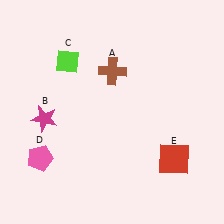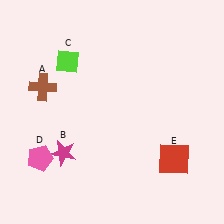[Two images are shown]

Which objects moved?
The objects that moved are: the brown cross (A), the magenta star (B).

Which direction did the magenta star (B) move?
The magenta star (B) moved down.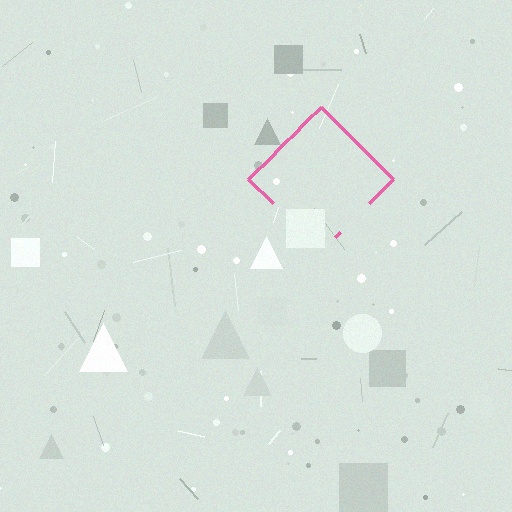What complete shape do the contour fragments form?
The contour fragments form a diamond.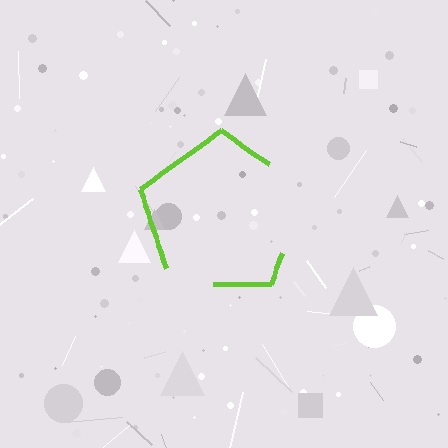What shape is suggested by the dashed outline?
The dashed outline suggests a pentagon.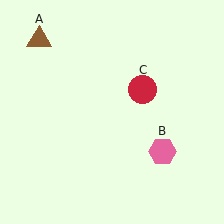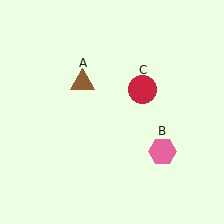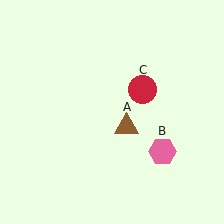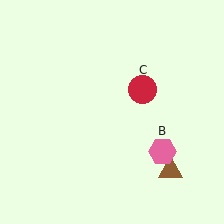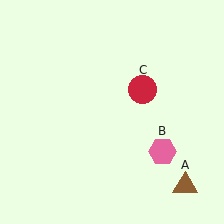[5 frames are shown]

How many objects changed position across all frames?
1 object changed position: brown triangle (object A).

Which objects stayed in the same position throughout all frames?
Pink hexagon (object B) and red circle (object C) remained stationary.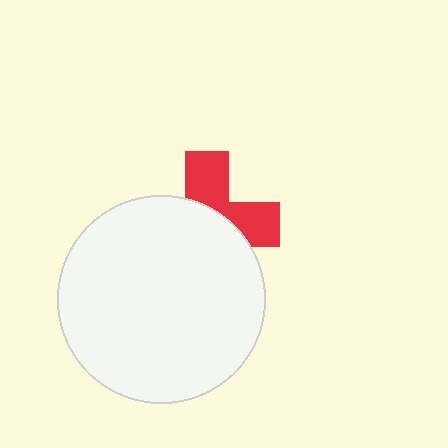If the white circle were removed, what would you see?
You would see the complete red cross.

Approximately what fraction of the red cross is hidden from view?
Roughly 60% of the red cross is hidden behind the white circle.